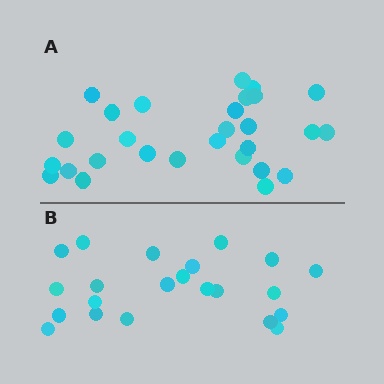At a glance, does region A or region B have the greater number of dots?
Region A (the top region) has more dots.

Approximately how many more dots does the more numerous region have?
Region A has about 6 more dots than region B.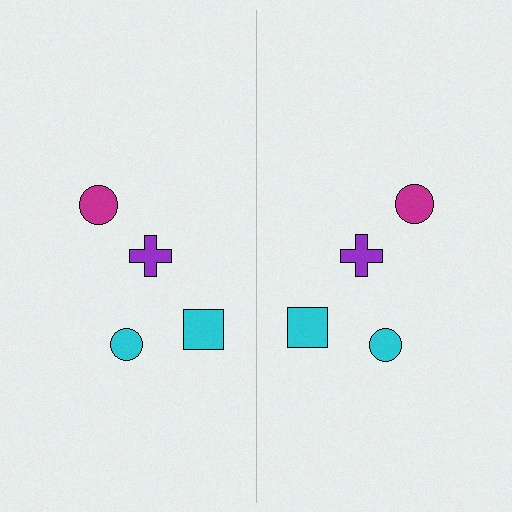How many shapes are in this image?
There are 8 shapes in this image.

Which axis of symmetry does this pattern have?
The pattern has a vertical axis of symmetry running through the center of the image.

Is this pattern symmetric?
Yes, this pattern has bilateral (reflection) symmetry.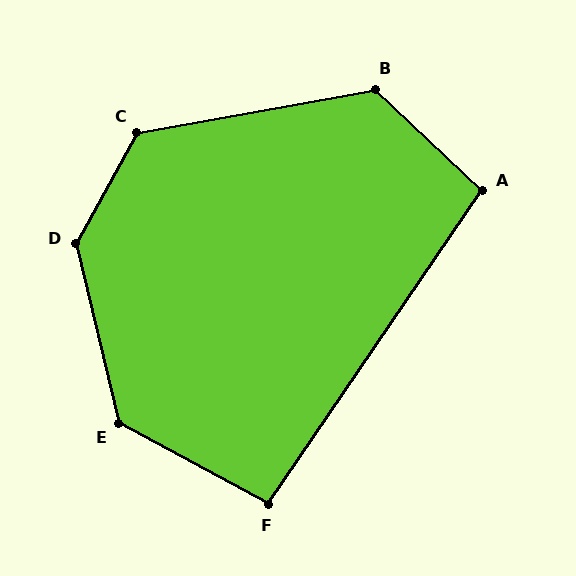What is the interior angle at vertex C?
Approximately 129 degrees (obtuse).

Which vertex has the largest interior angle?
D, at approximately 138 degrees.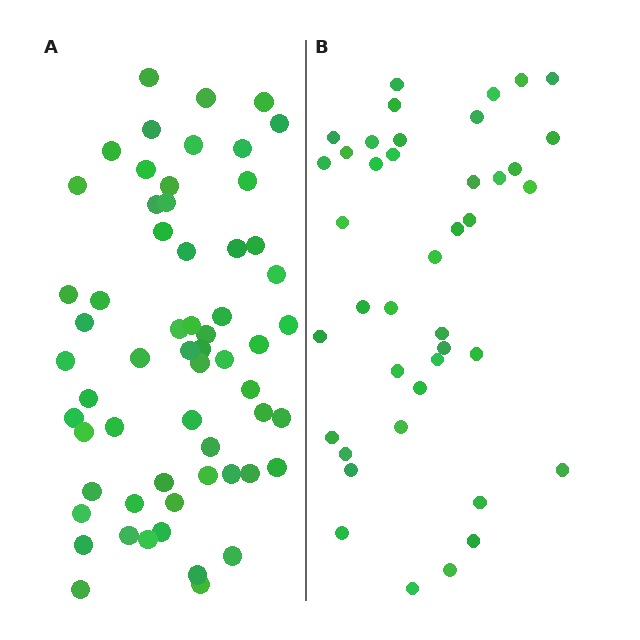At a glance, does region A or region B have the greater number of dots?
Region A (the left region) has more dots.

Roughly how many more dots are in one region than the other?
Region A has approximately 20 more dots than region B.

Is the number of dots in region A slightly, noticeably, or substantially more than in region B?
Region A has substantially more. The ratio is roughly 1.5 to 1.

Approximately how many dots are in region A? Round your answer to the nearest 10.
About 60 dots.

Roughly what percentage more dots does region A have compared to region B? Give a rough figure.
About 45% more.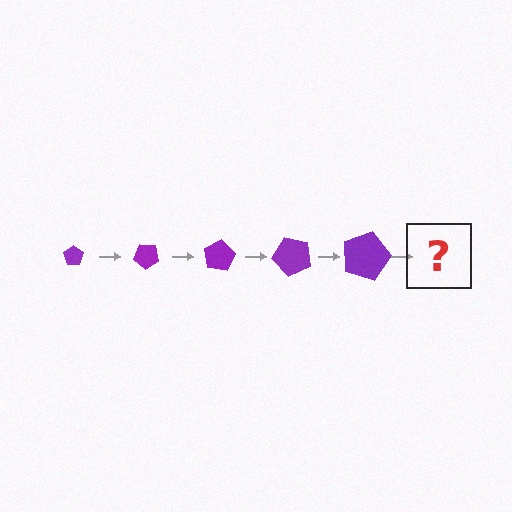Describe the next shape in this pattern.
It should be a pentagon, larger than the previous one and rotated 200 degrees from the start.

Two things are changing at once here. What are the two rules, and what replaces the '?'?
The two rules are that the pentagon grows larger each step and it rotates 40 degrees each step. The '?' should be a pentagon, larger than the previous one and rotated 200 degrees from the start.